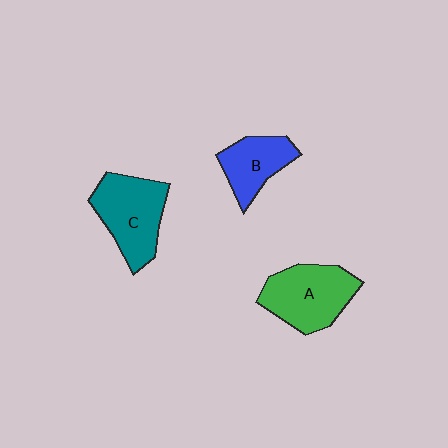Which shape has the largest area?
Shape A (green).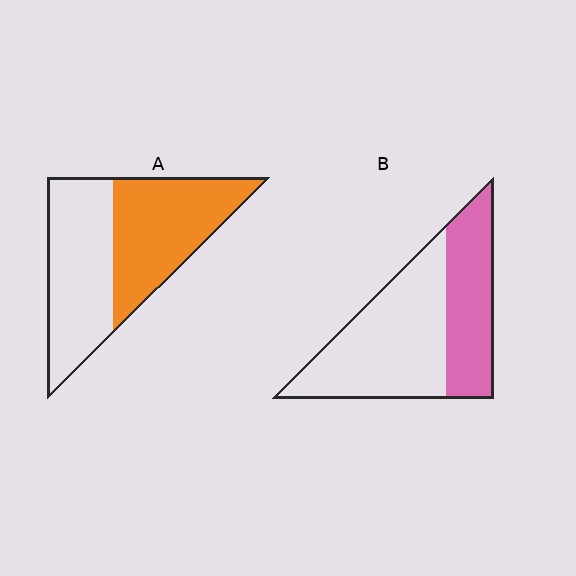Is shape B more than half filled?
No.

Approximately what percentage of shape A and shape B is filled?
A is approximately 50% and B is approximately 40%.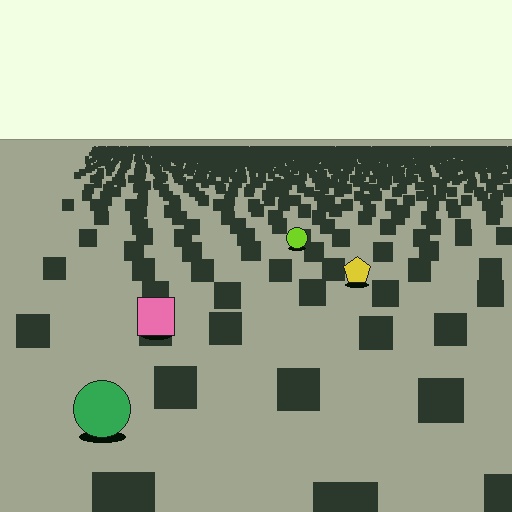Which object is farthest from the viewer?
The lime circle is farthest from the viewer. It appears smaller and the ground texture around it is denser.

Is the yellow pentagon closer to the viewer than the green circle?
No. The green circle is closer — you can tell from the texture gradient: the ground texture is coarser near it.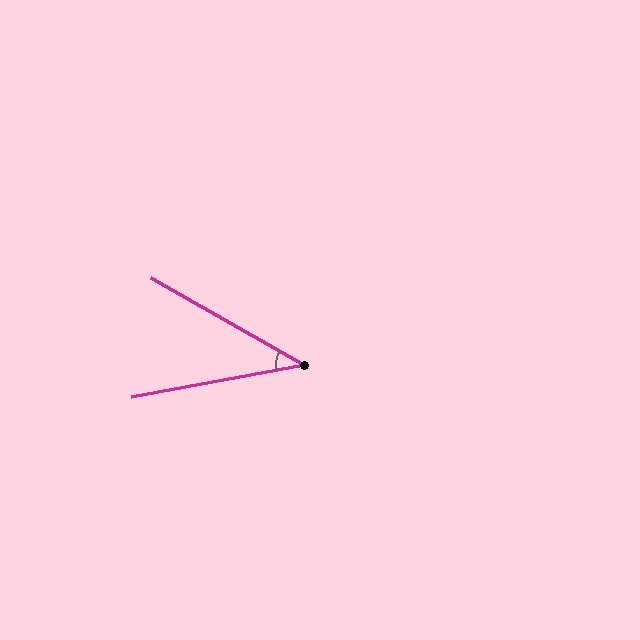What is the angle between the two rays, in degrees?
Approximately 40 degrees.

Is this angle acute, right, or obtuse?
It is acute.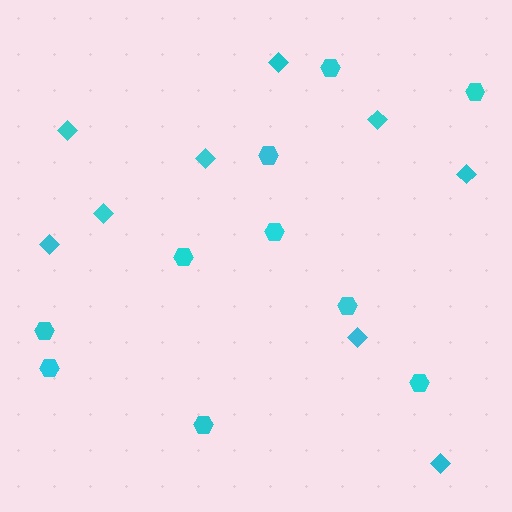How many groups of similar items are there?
There are 2 groups: one group of hexagons (10) and one group of diamonds (9).